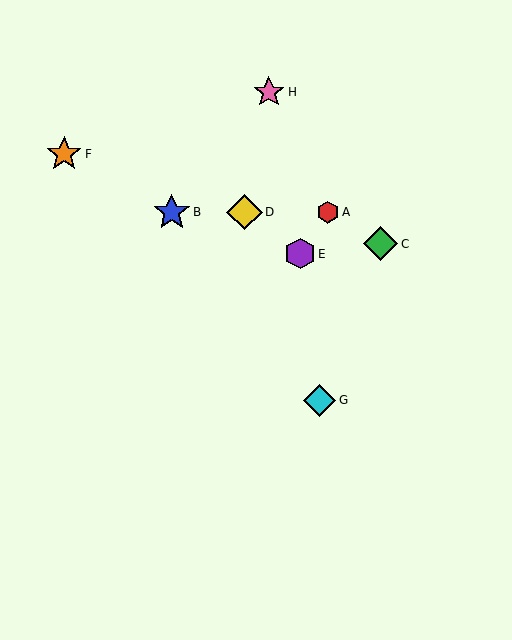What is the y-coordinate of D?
Object D is at y≈212.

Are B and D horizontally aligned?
Yes, both are at y≈212.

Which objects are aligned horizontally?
Objects A, B, D are aligned horizontally.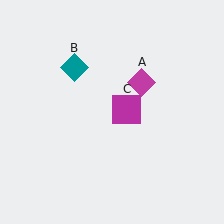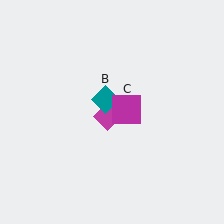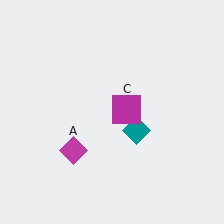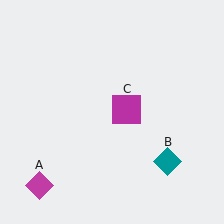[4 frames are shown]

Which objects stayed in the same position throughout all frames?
Magenta square (object C) remained stationary.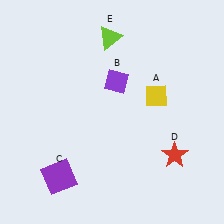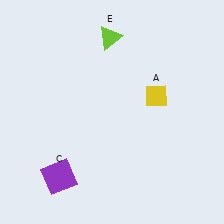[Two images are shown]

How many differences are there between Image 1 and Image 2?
There are 2 differences between the two images.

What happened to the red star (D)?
The red star (D) was removed in Image 2. It was in the bottom-right area of Image 1.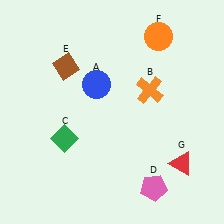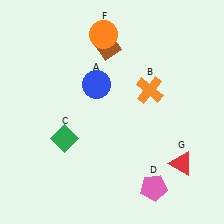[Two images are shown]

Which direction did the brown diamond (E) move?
The brown diamond (E) moved right.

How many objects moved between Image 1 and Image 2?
2 objects moved between the two images.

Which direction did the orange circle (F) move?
The orange circle (F) moved left.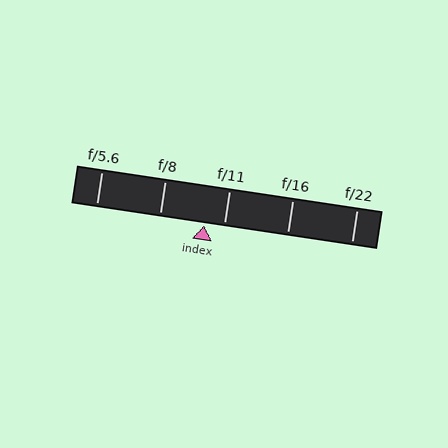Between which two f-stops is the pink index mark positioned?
The index mark is between f/8 and f/11.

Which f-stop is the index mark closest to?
The index mark is closest to f/11.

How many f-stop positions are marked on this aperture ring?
There are 5 f-stop positions marked.